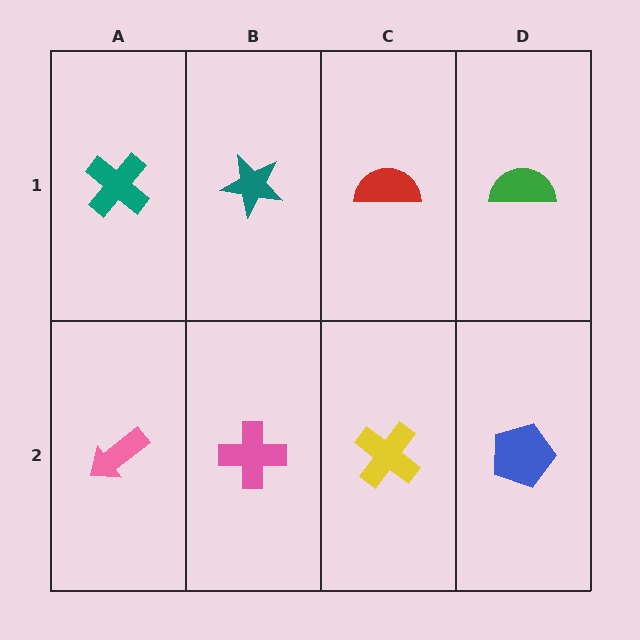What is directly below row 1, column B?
A pink cross.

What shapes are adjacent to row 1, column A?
A pink arrow (row 2, column A), a teal star (row 1, column B).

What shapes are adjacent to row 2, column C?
A red semicircle (row 1, column C), a pink cross (row 2, column B), a blue pentagon (row 2, column D).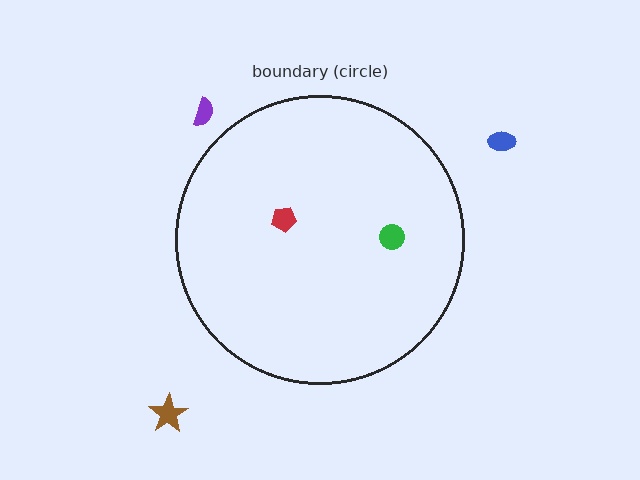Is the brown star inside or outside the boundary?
Outside.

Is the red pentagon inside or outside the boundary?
Inside.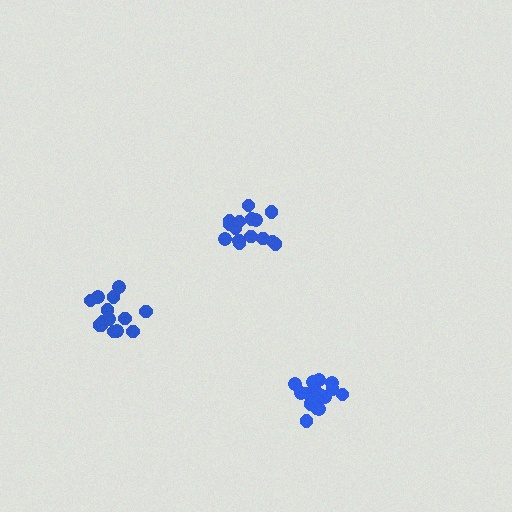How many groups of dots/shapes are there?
There are 3 groups.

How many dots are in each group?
Group 1: 16 dots, Group 2: 14 dots, Group 3: 18 dots (48 total).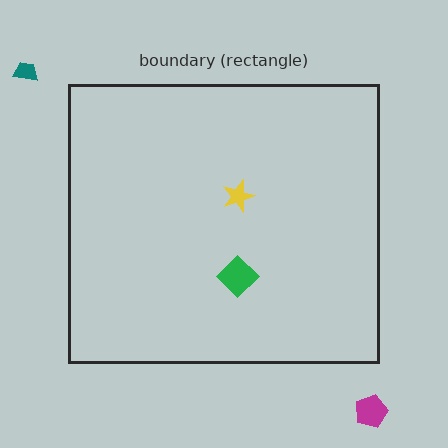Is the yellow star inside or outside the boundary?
Inside.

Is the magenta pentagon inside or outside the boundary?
Outside.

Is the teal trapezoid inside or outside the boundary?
Outside.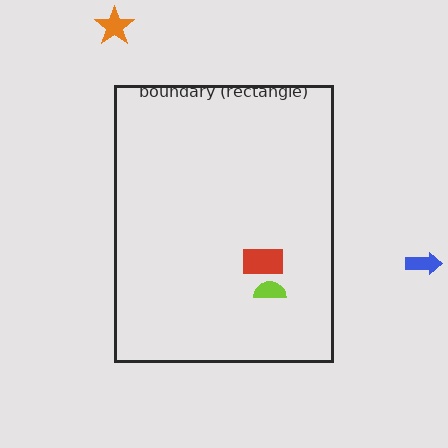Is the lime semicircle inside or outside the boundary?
Inside.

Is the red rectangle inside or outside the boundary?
Inside.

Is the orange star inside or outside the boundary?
Outside.